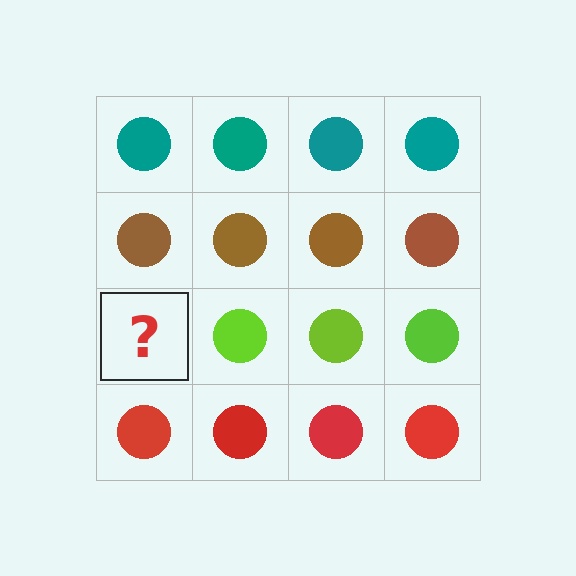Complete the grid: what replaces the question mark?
The question mark should be replaced with a lime circle.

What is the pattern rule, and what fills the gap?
The rule is that each row has a consistent color. The gap should be filled with a lime circle.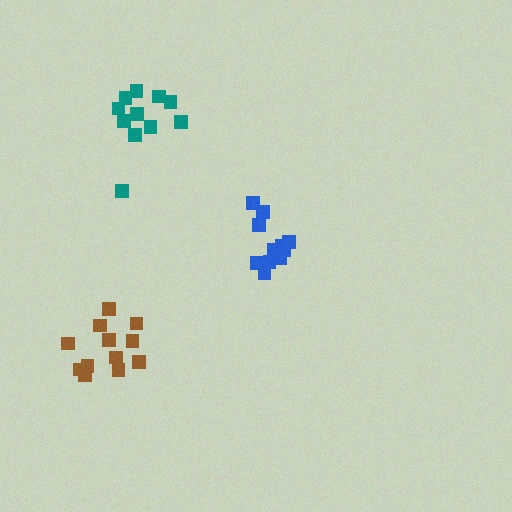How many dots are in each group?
Group 1: 12 dots, Group 2: 12 dots, Group 3: 11 dots (35 total).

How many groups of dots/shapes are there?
There are 3 groups.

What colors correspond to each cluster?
The clusters are colored: brown, blue, teal.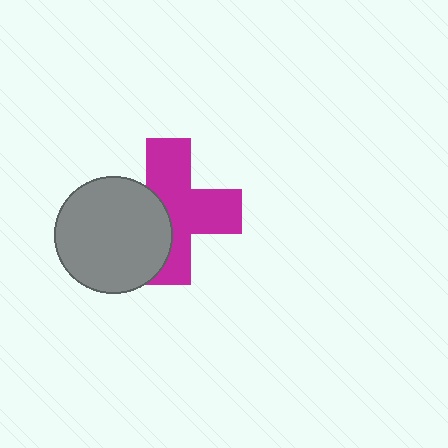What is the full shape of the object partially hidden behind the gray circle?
The partially hidden object is a magenta cross.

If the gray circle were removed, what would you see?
You would see the complete magenta cross.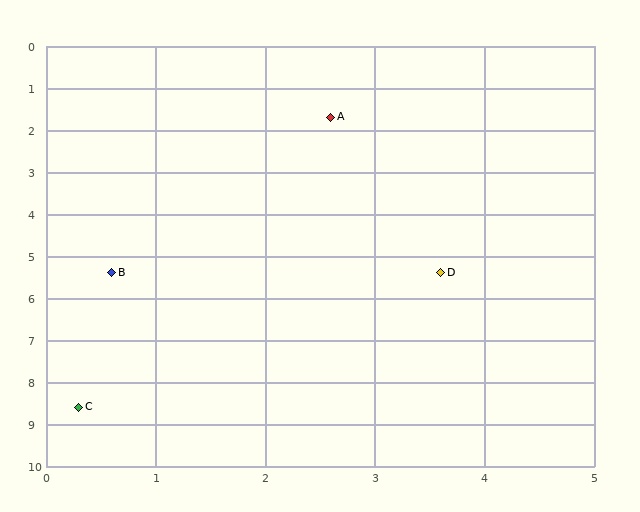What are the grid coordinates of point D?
Point D is at approximately (3.6, 5.4).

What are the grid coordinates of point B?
Point B is at approximately (0.6, 5.4).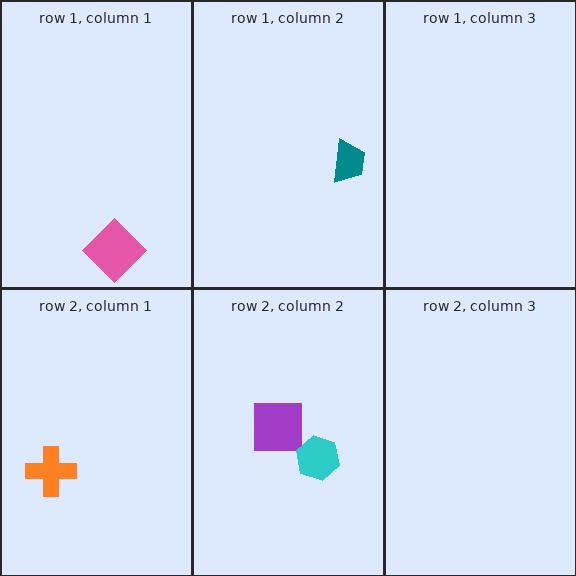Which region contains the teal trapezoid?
The row 1, column 2 region.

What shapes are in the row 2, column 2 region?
The purple square, the cyan hexagon.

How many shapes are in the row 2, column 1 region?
1.